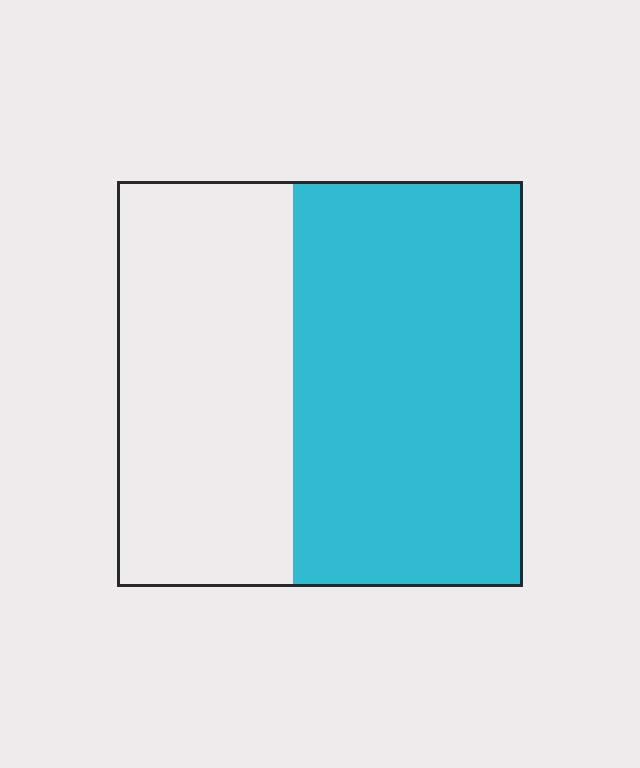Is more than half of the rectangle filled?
Yes.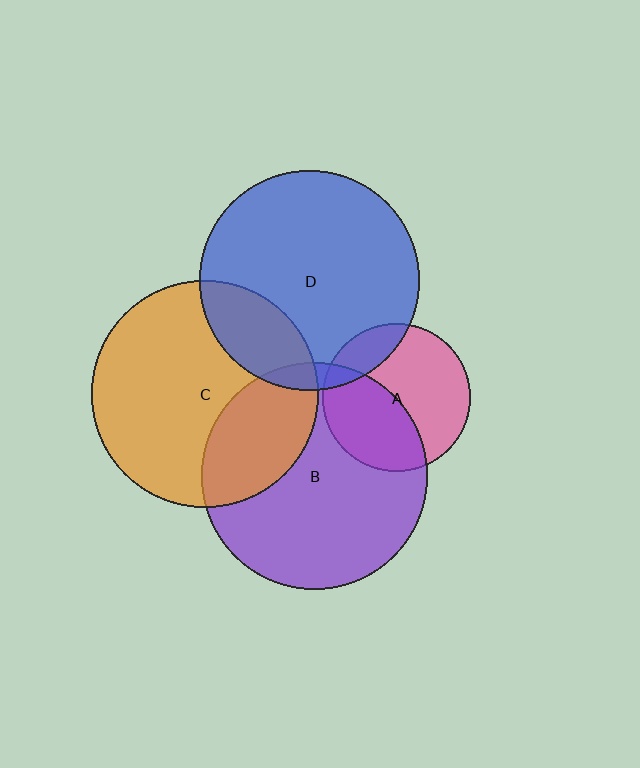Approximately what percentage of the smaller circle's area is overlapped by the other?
Approximately 45%.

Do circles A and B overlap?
Yes.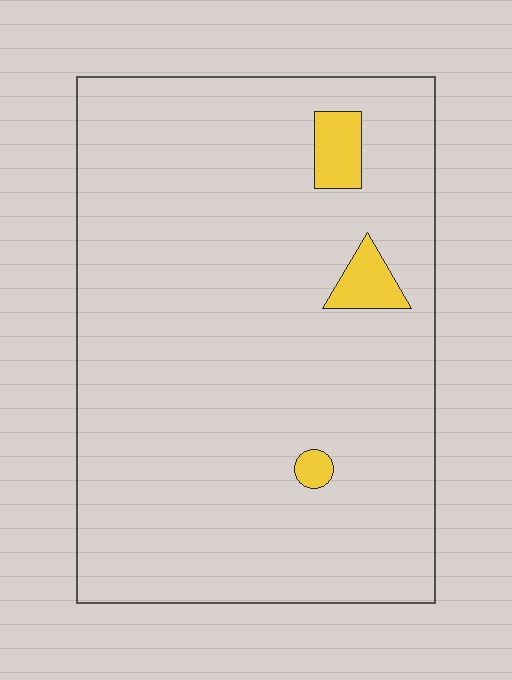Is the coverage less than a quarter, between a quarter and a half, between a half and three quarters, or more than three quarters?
Less than a quarter.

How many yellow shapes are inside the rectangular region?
3.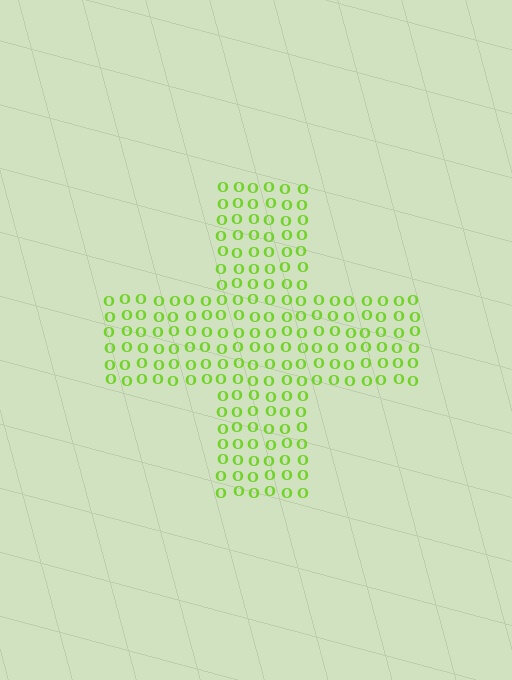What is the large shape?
The large shape is a cross.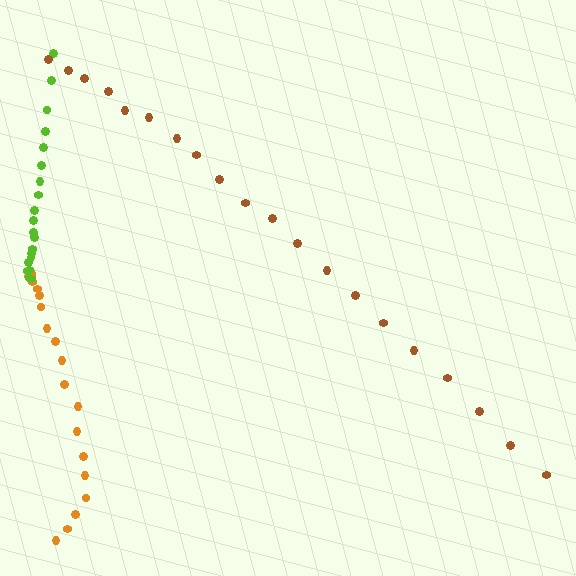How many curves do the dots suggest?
There are 3 distinct paths.